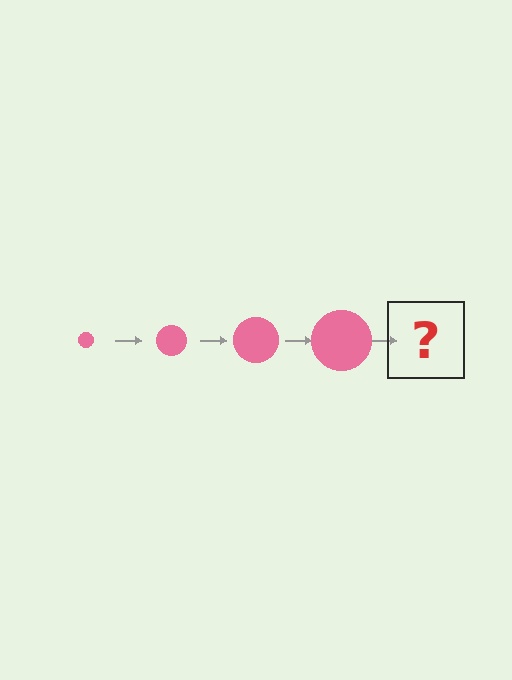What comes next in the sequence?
The next element should be a pink circle, larger than the previous one.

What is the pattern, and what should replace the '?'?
The pattern is that the circle gets progressively larger each step. The '?' should be a pink circle, larger than the previous one.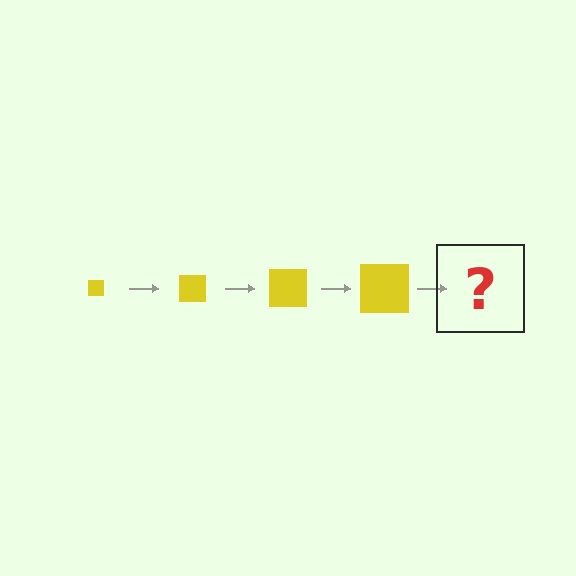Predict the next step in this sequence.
The next step is a yellow square, larger than the previous one.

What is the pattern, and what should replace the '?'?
The pattern is that the square gets progressively larger each step. The '?' should be a yellow square, larger than the previous one.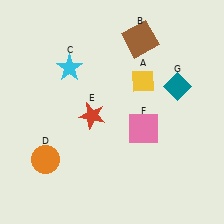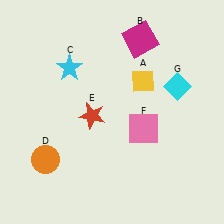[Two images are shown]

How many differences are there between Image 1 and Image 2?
There are 2 differences between the two images.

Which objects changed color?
B changed from brown to magenta. G changed from teal to cyan.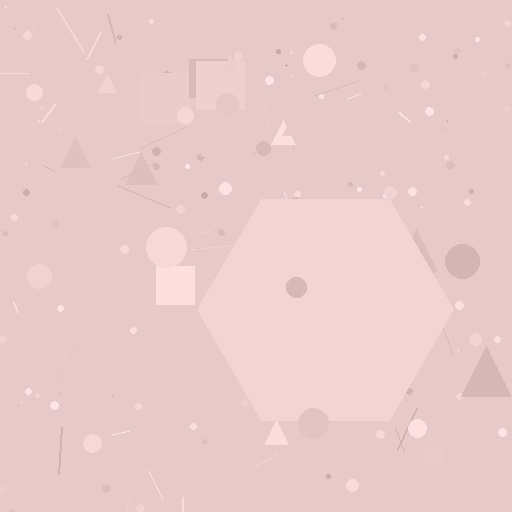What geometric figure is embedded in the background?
A hexagon is embedded in the background.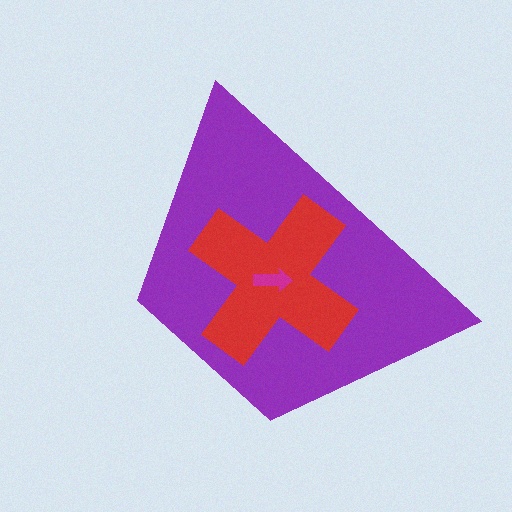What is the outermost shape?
The purple trapezoid.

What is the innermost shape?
The magenta arrow.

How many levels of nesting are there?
3.